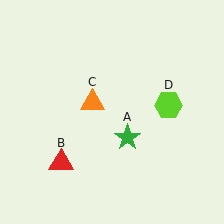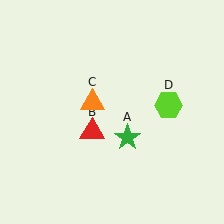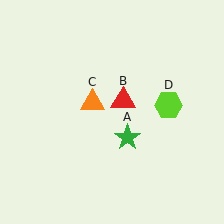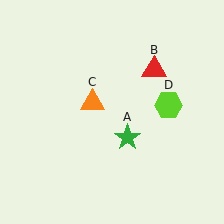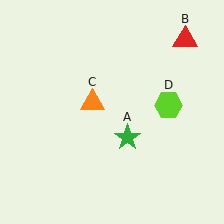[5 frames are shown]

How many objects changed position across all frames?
1 object changed position: red triangle (object B).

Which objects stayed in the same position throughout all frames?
Green star (object A) and orange triangle (object C) and lime hexagon (object D) remained stationary.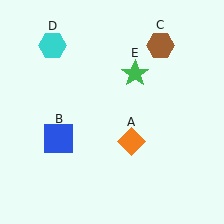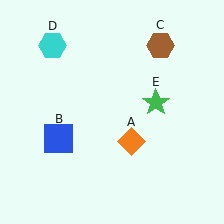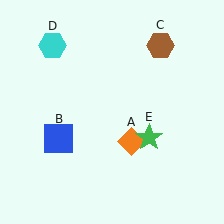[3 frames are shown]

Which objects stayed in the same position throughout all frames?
Orange diamond (object A) and blue square (object B) and brown hexagon (object C) and cyan hexagon (object D) remained stationary.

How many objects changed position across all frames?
1 object changed position: green star (object E).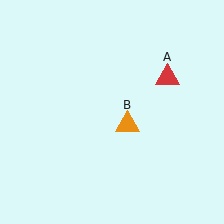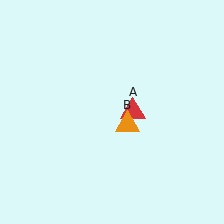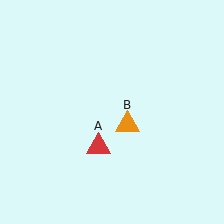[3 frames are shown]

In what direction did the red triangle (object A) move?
The red triangle (object A) moved down and to the left.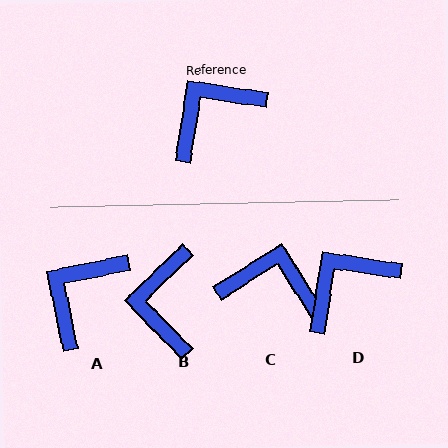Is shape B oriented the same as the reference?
No, it is off by about 53 degrees.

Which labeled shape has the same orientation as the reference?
D.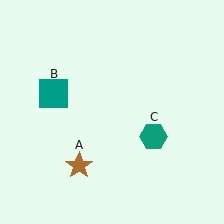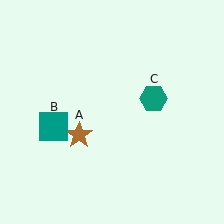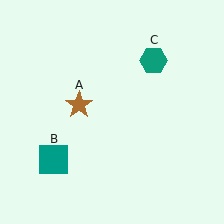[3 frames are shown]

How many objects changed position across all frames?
3 objects changed position: brown star (object A), teal square (object B), teal hexagon (object C).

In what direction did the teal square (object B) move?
The teal square (object B) moved down.